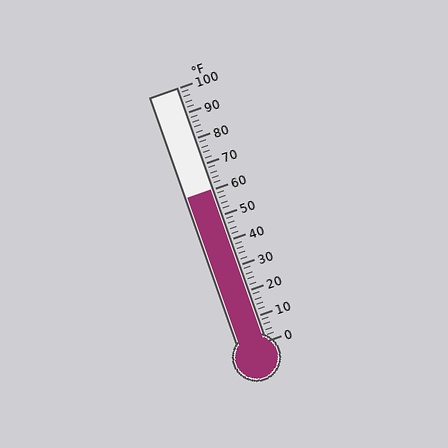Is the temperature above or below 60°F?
The temperature is at 60°F.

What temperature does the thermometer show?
The thermometer shows approximately 60°F.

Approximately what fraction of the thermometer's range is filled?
The thermometer is filled to approximately 60% of its range.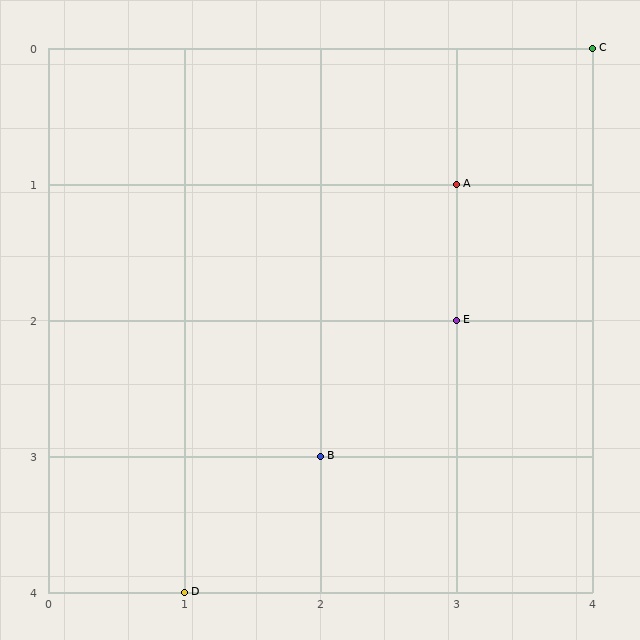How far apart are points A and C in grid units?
Points A and C are 1 column and 1 row apart (about 1.4 grid units diagonally).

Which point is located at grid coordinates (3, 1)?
Point A is at (3, 1).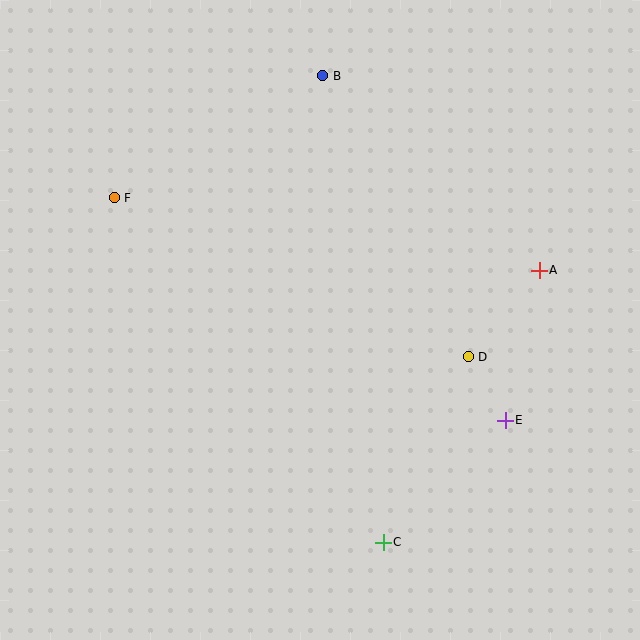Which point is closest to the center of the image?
Point D at (468, 357) is closest to the center.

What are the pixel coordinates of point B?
Point B is at (323, 76).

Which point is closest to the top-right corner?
Point A is closest to the top-right corner.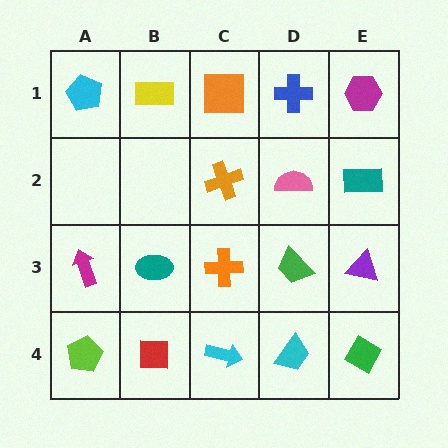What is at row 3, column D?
A green trapezoid.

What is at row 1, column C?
An orange square.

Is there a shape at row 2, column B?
No, that cell is empty.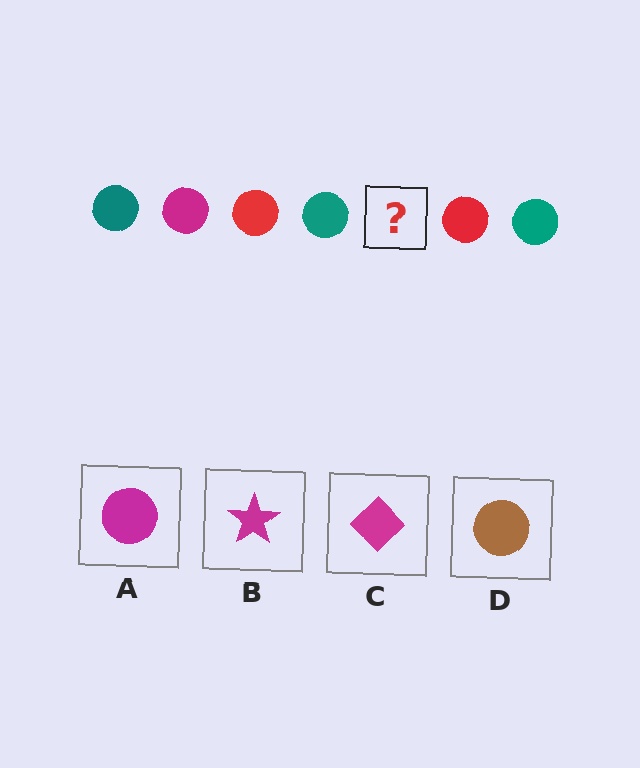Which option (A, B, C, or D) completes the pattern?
A.